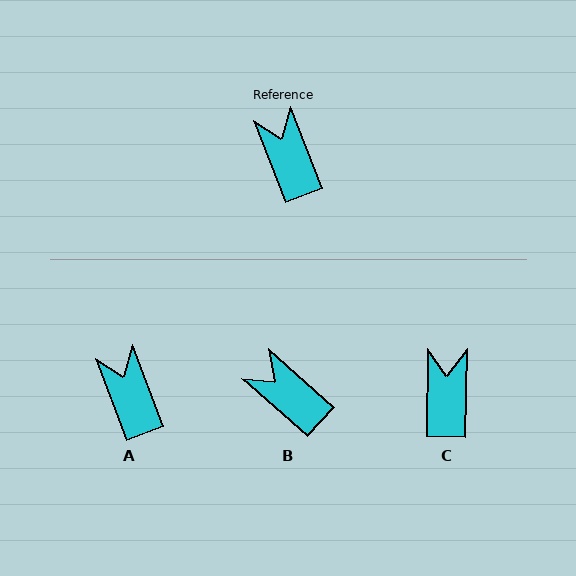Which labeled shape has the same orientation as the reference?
A.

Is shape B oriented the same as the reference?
No, it is off by about 27 degrees.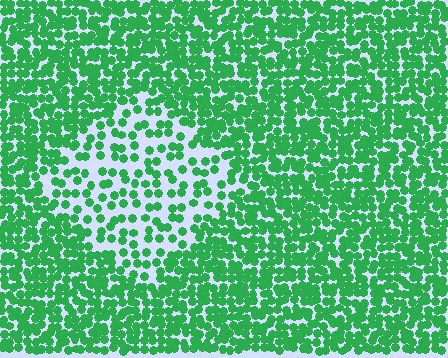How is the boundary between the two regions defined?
The boundary is defined by a change in element density (approximately 2.3x ratio). All elements are the same color, size, and shape.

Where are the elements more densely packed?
The elements are more densely packed outside the diamond boundary.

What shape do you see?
I see a diamond.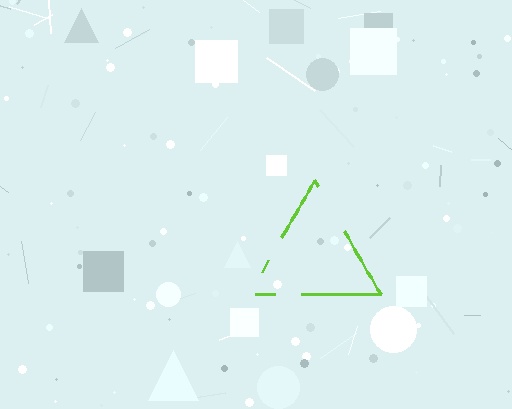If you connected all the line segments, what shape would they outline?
They would outline a triangle.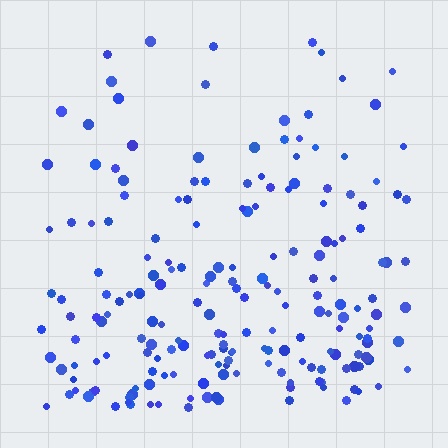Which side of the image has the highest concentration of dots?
The bottom.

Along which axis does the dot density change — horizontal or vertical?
Vertical.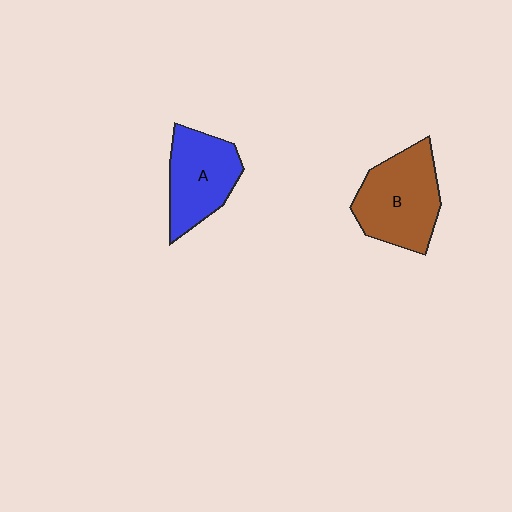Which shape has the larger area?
Shape B (brown).